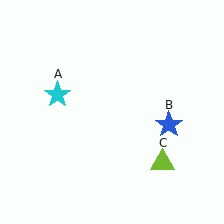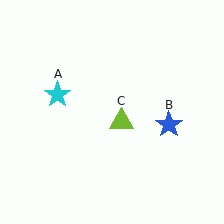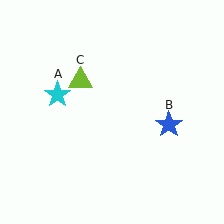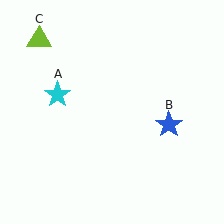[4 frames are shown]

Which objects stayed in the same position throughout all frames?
Cyan star (object A) and blue star (object B) remained stationary.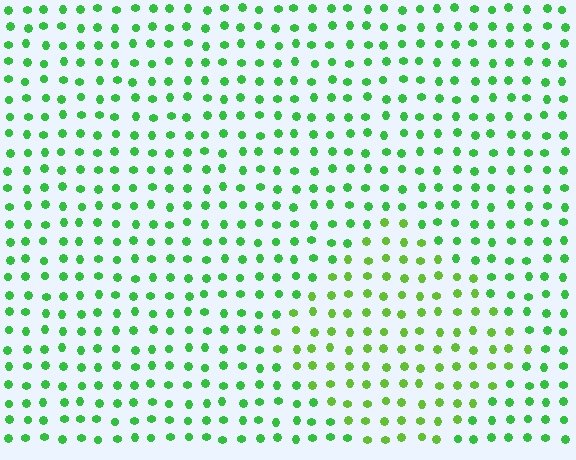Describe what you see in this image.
The image is filled with small green elements in a uniform arrangement. A diamond-shaped region is visible where the elements are tinted to a slightly different hue, forming a subtle color boundary.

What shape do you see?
I see a diamond.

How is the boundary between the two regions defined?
The boundary is defined purely by a slight shift in hue (about 26 degrees). Spacing, size, and orientation are identical on both sides.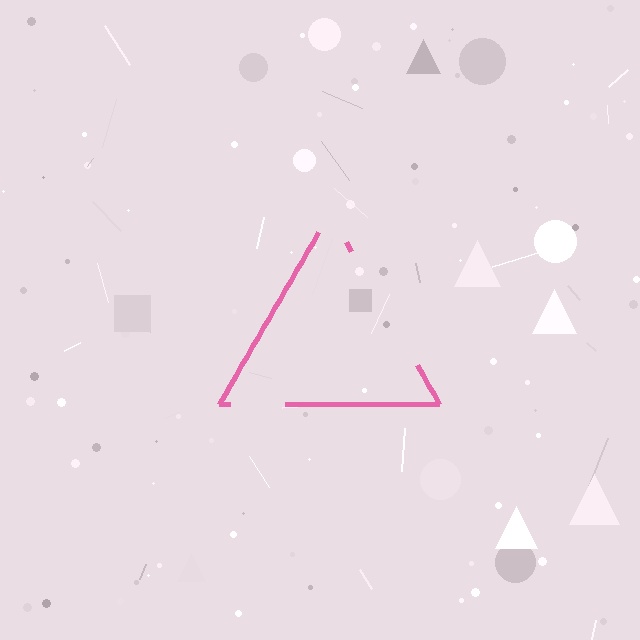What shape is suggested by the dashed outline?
The dashed outline suggests a triangle.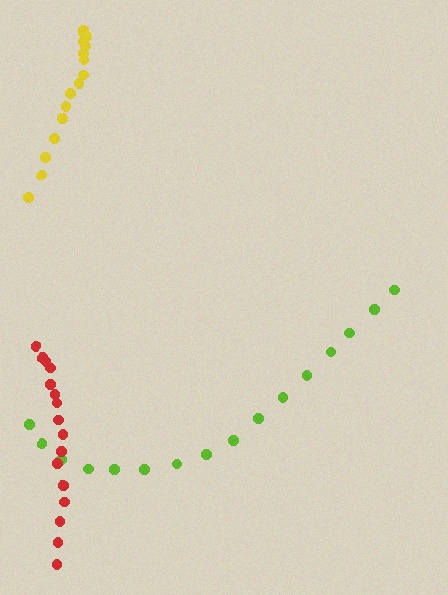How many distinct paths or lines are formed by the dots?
There are 3 distinct paths.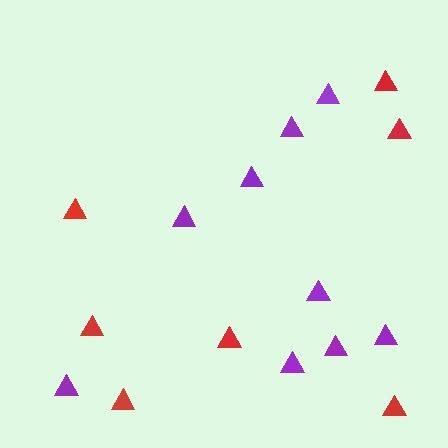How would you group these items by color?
There are 2 groups: one group of purple triangles (9) and one group of red triangles (7).